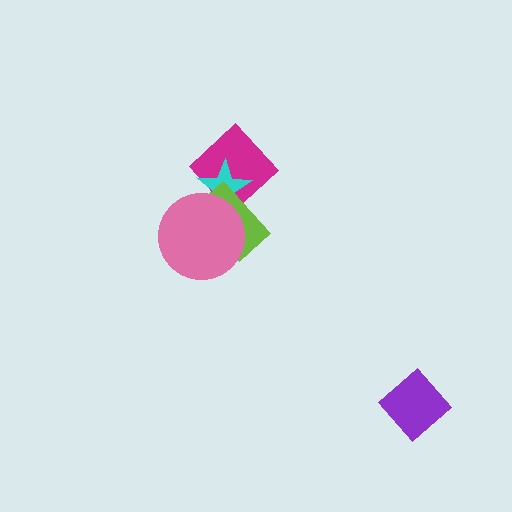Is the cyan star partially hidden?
Yes, it is partially covered by another shape.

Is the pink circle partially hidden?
No, no other shape covers it.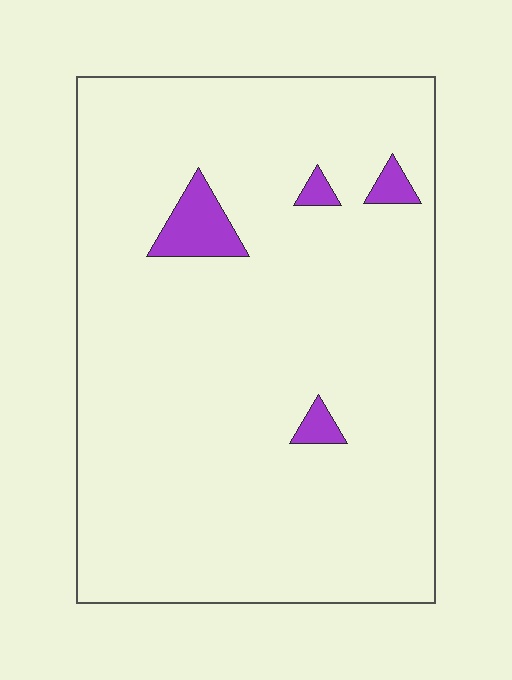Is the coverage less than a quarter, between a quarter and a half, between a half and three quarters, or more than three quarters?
Less than a quarter.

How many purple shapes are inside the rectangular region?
4.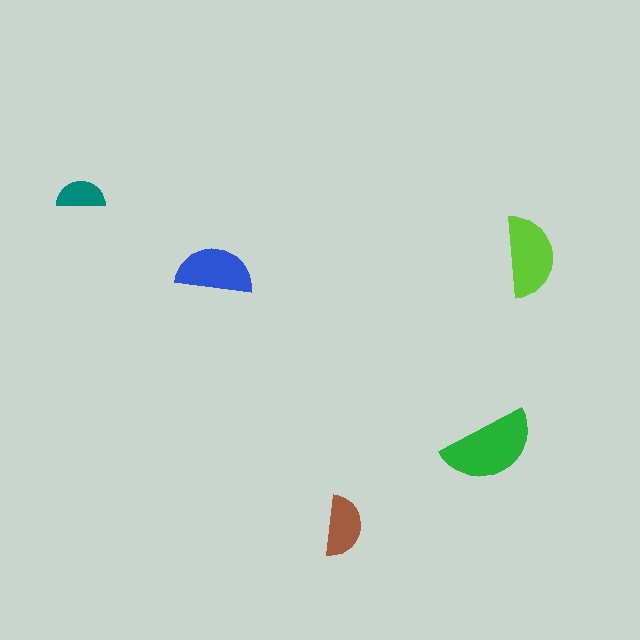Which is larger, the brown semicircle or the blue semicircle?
The blue one.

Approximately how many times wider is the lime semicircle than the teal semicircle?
About 1.5 times wider.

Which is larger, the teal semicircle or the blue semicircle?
The blue one.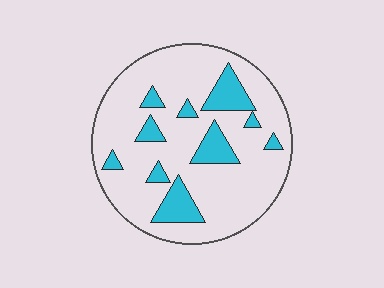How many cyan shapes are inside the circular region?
10.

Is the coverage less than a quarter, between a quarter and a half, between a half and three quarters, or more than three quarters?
Less than a quarter.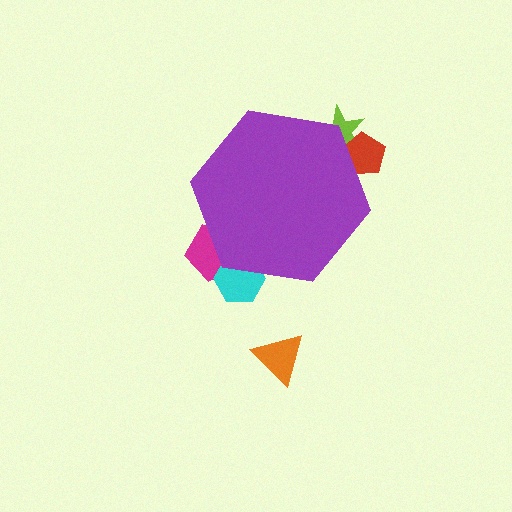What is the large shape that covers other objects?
A purple hexagon.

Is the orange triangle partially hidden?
No, the orange triangle is fully visible.